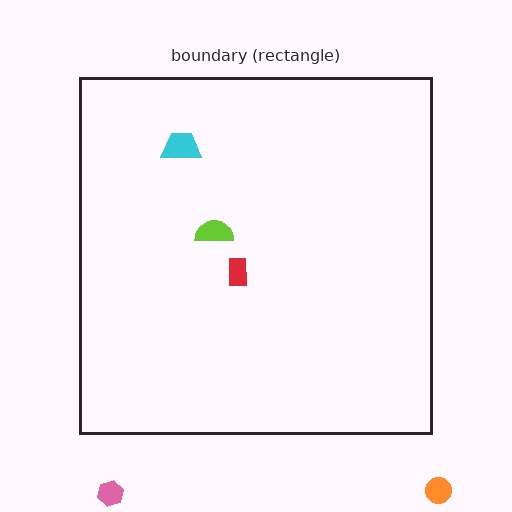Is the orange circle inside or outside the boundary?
Outside.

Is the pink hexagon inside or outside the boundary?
Outside.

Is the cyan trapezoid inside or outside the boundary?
Inside.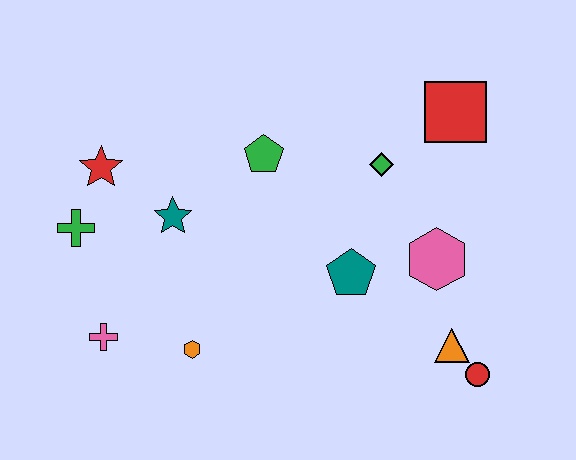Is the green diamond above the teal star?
Yes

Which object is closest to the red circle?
The orange triangle is closest to the red circle.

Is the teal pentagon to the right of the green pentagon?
Yes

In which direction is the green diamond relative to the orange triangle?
The green diamond is above the orange triangle.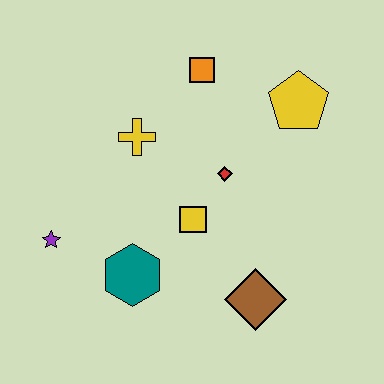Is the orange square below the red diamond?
No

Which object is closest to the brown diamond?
The yellow square is closest to the brown diamond.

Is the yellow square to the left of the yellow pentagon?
Yes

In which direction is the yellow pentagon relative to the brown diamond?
The yellow pentagon is above the brown diamond.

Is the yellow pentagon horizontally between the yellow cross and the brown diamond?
No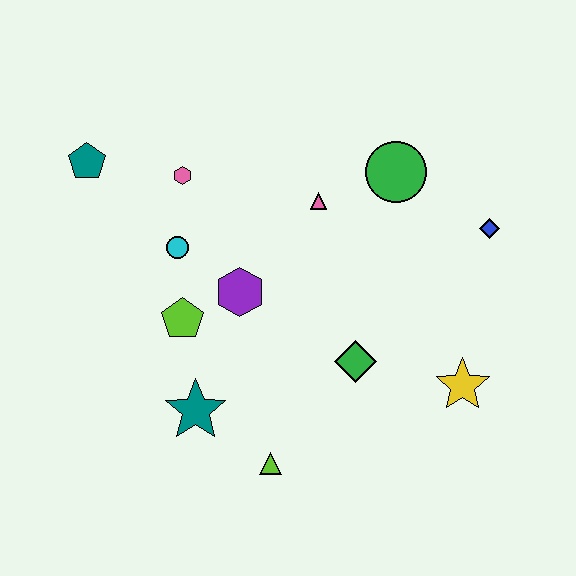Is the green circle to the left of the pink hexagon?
No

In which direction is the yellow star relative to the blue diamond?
The yellow star is below the blue diamond.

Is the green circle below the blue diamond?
No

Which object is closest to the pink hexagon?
The cyan circle is closest to the pink hexagon.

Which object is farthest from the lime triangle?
The teal pentagon is farthest from the lime triangle.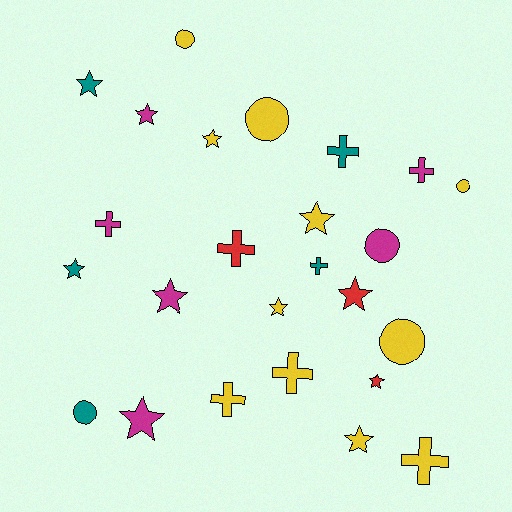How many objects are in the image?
There are 25 objects.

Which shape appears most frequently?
Star, with 11 objects.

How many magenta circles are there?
There is 1 magenta circle.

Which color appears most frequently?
Yellow, with 11 objects.